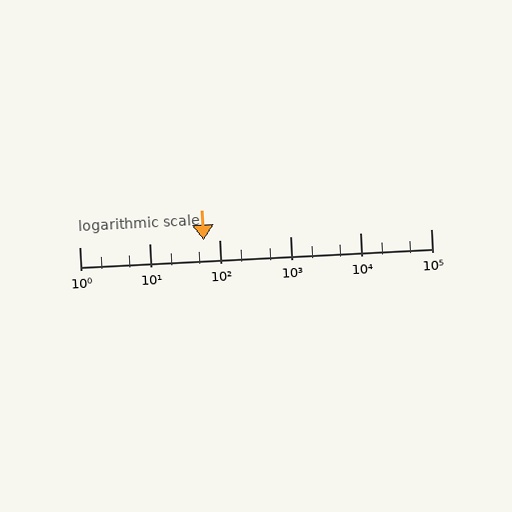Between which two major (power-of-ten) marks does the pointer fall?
The pointer is between 10 and 100.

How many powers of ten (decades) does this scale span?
The scale spans 5 decades, from 1 to 100000.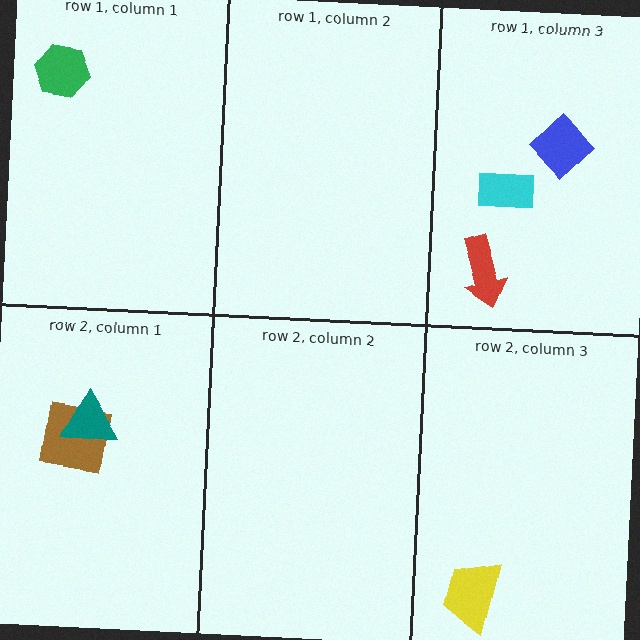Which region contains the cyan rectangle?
The row 1, column 3 region.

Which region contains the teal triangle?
The row 2, column 1 region.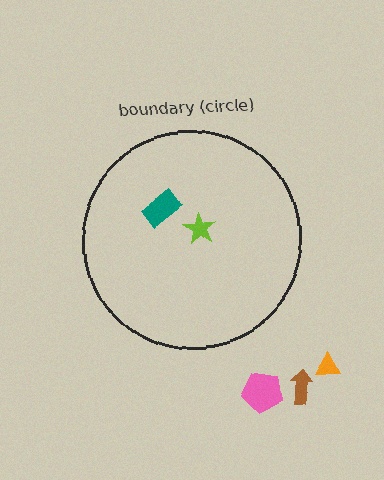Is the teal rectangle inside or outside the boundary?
Inside.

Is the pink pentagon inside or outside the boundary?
Outside.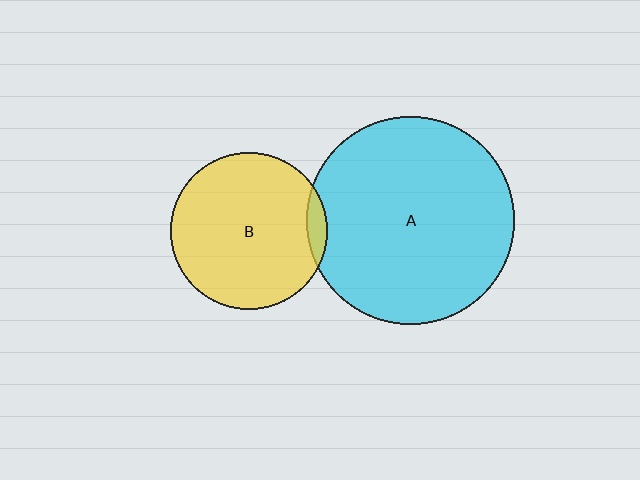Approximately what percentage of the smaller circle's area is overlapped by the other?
Approximately 5%.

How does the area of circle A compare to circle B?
Approximately 1.8 times.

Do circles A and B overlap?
Yes.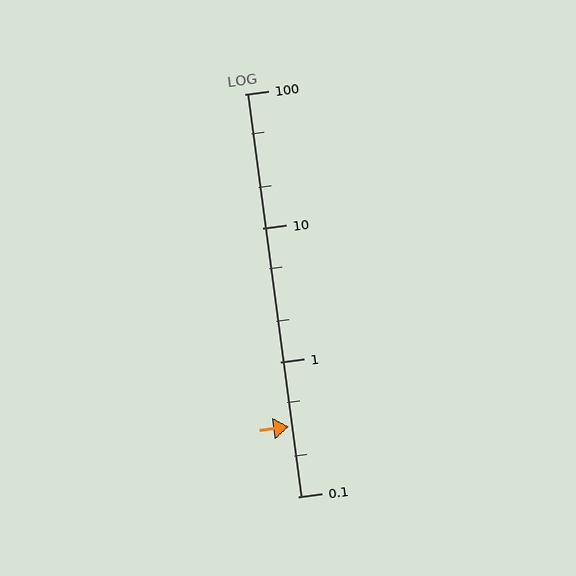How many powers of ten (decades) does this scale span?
The scale spans 3 decades, from 0.1 to 100.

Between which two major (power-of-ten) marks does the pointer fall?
The pointer is between 0.1 and 1.